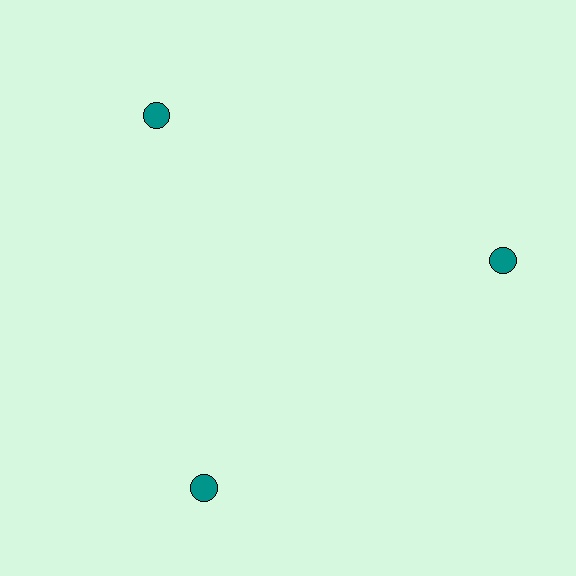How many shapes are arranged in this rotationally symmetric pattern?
There are 3 shapes, arranged in 3 groups of 1.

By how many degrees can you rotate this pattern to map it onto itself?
The pattern maps onto itself every 120 degrees of rotation.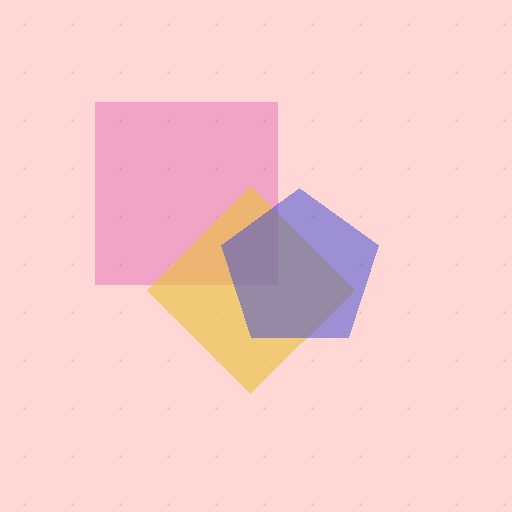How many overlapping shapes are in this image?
There are 3 overlapping shapes in the image.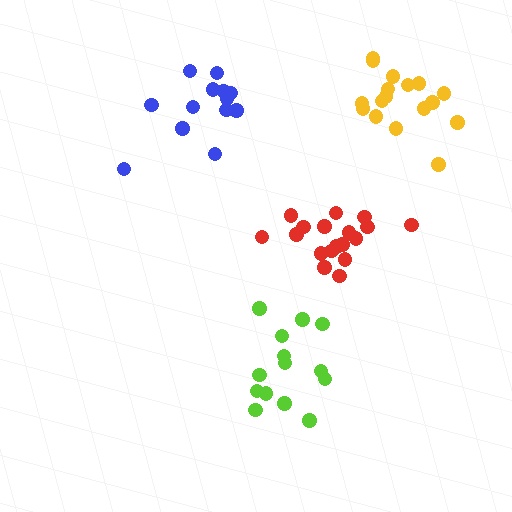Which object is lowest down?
The lime cluster is bottommost.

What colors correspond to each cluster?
The clusters are colored: lime, blue, red, yellow.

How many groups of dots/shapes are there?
There are 4 groups.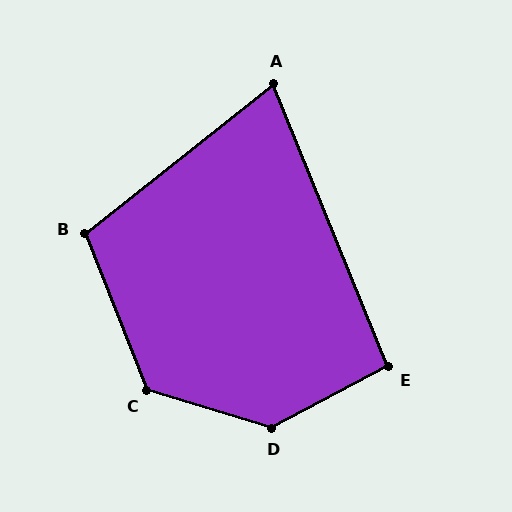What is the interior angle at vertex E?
Approximately 95 degrees (obtuse).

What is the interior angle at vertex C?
Approximately 129 degrees (obtuse).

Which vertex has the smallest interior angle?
A, at approximately 74 degrees.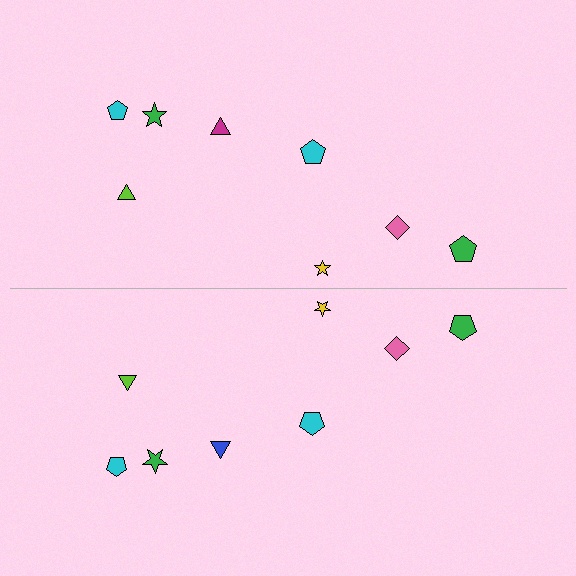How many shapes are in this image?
There are 16 shapes in this image.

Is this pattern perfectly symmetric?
No, the pattern is not perfectly symmetric. The blue triangle on the bottom side breaks the symmetry — its mirror counterpart is magenta.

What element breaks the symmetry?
The blue triangle on the bottom side breaks the symmetry — its mirror counterpart is magenta.